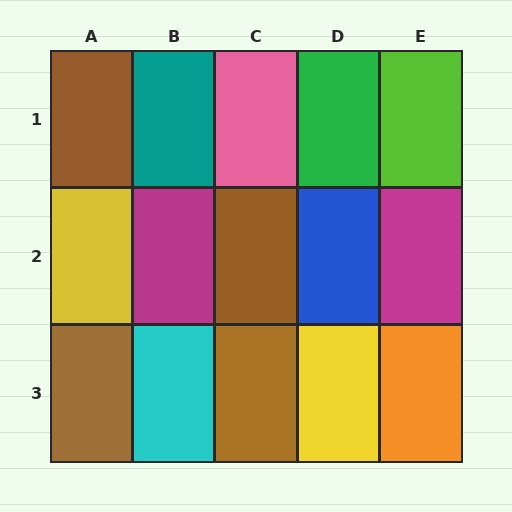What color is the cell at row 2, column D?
Blue.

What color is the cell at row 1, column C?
Pink.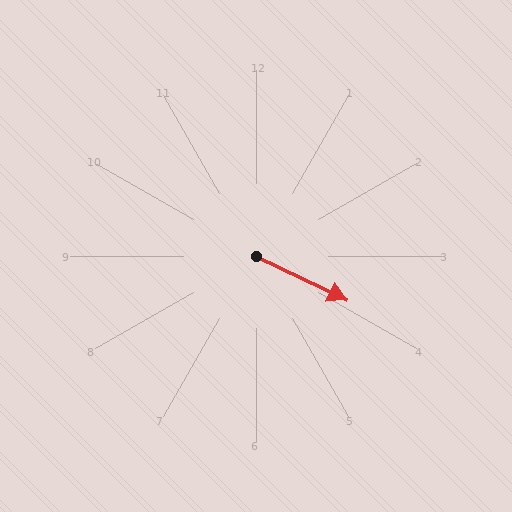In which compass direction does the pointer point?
Southeast.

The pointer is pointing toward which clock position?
Roughly 4 o'clock.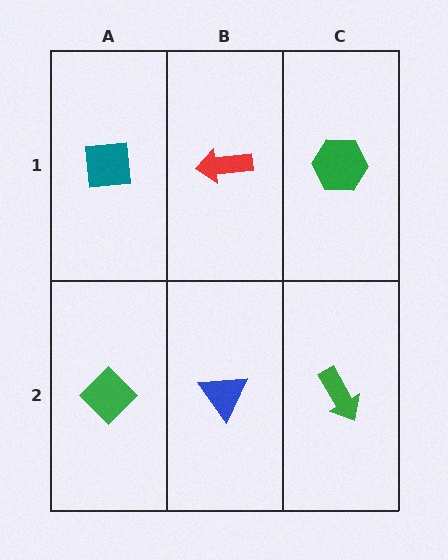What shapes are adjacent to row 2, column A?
A teal square (row 1, column A), a blue triangle (row 2, column B).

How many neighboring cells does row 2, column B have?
3.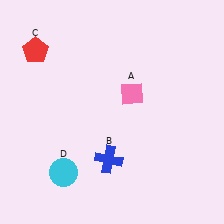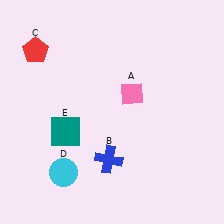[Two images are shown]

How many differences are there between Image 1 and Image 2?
There is 1 difference between the two images.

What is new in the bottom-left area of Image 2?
A teal square (E) was added in the bottom-left area of Image 2.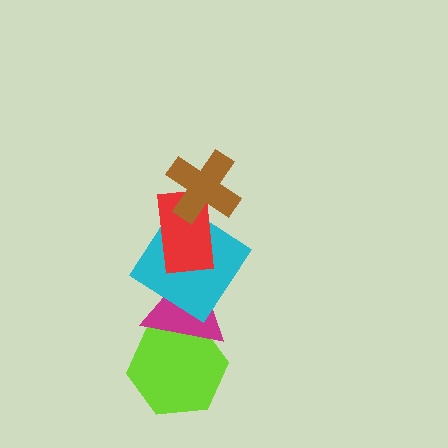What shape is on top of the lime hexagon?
The magenta triangle is on top of the lime hexagon.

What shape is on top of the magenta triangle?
The cyan diamond is on top of the magenta triangle.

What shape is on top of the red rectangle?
The brown cross is on top of the red rectangle.